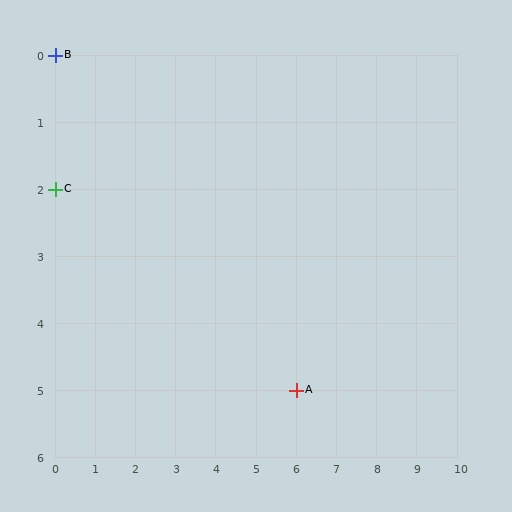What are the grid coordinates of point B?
Point B is at grid coordinates (0, 0).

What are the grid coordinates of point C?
Point C is at grid coordinates (0, 2).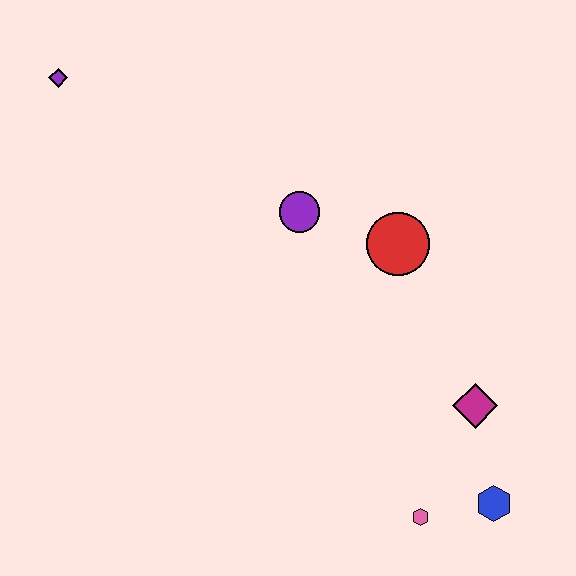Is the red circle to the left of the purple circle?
No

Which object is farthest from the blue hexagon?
The purple diamond is farthest from the blue hexagon.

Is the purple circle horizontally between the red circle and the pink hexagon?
No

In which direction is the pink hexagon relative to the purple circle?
The pink hexagon is below the purple circle.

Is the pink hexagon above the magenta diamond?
No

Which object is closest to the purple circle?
The red circle is closest to the purple circle.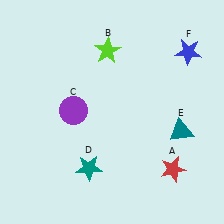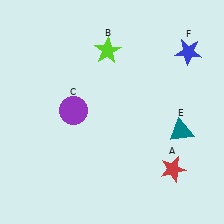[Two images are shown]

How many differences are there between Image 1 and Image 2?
There is 1 difference between the two images.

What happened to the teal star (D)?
The teal star (D) was removed in Image 2. It was in the bottom-left area of Image 1.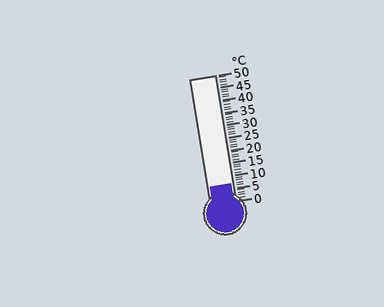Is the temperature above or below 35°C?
The temperature is below 35°C.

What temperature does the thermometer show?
The thermometer shows approximately 7°C.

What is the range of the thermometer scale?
The thermometer scale ranges from 0°C to 50°C.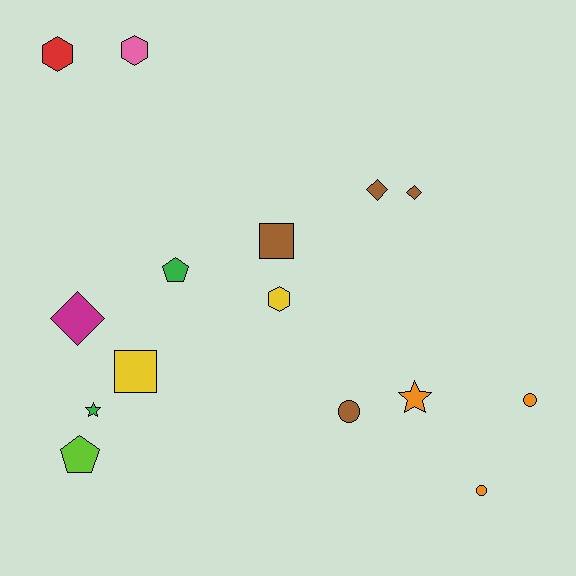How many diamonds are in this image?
There are 3 diamonds.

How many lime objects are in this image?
There is 1 lime object.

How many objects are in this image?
There are 15 objects.